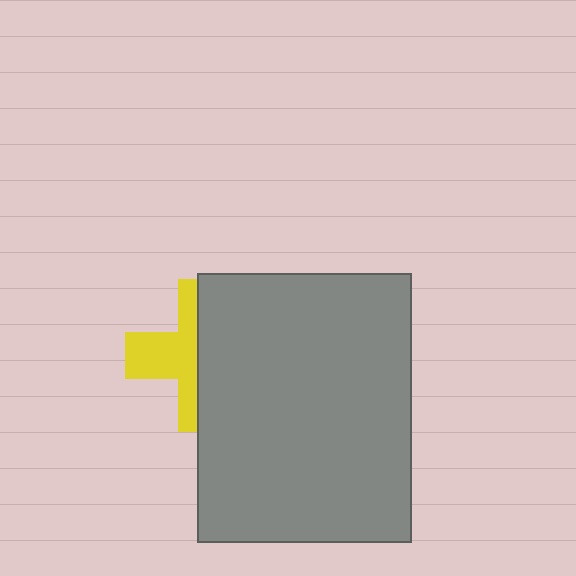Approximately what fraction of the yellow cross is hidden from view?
Roughly 55% of the yellow cross is hidden behind the gray rectangle.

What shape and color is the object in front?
The object in front is a gray rectangle.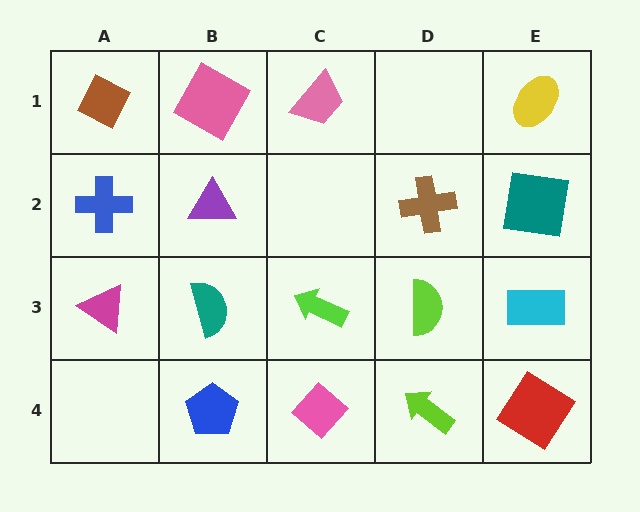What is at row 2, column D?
A brown cross.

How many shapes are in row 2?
4 shapes.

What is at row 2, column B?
A purple triangle.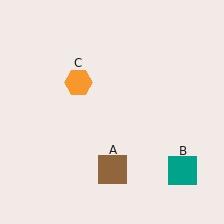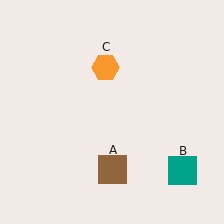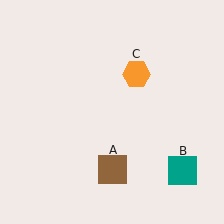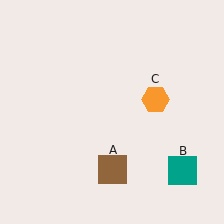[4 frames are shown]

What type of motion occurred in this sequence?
The orange hexagon (object C) rotated clockwise around the center of the scene.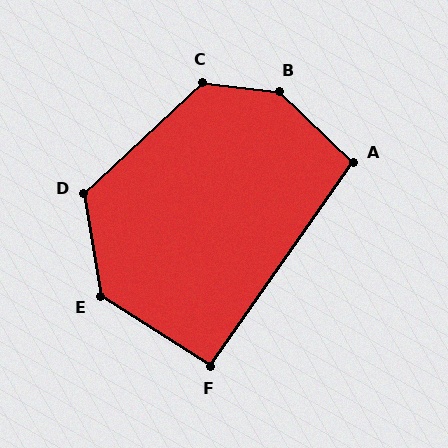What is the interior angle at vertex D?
Approximately 124 degrees (obtuse).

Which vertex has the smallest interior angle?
F, at approximately 92 degrees.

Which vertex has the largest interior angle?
B, at approximately 144 degrees.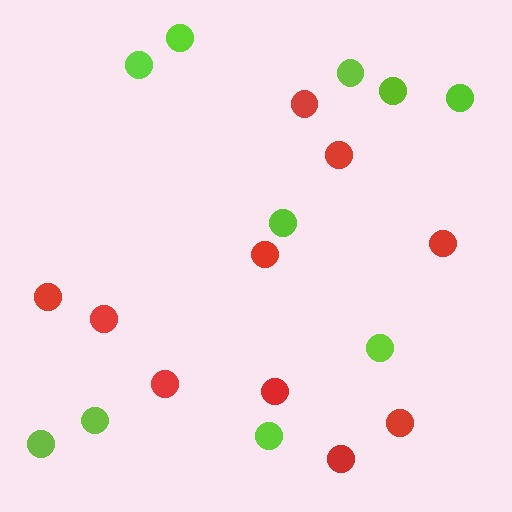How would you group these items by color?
There are 2 groups: one group of lime circles (10) and one group of red circles (10).